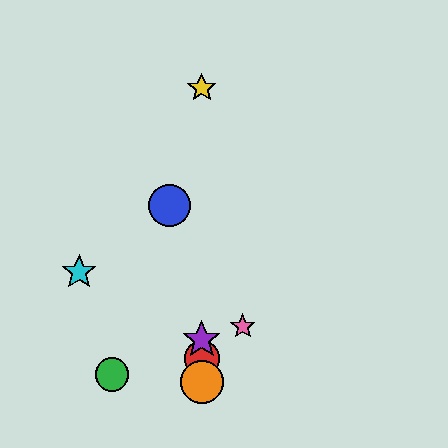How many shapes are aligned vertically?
4 shapes (the red circle, the yellow star, the purple star, the orange circle) are aligned vertically.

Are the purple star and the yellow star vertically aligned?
Yes, both are at x≈202.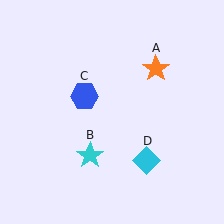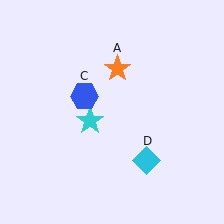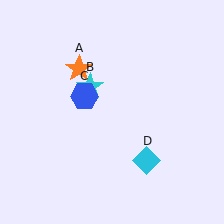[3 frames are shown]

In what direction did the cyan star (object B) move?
The cyan star (object B) moved up.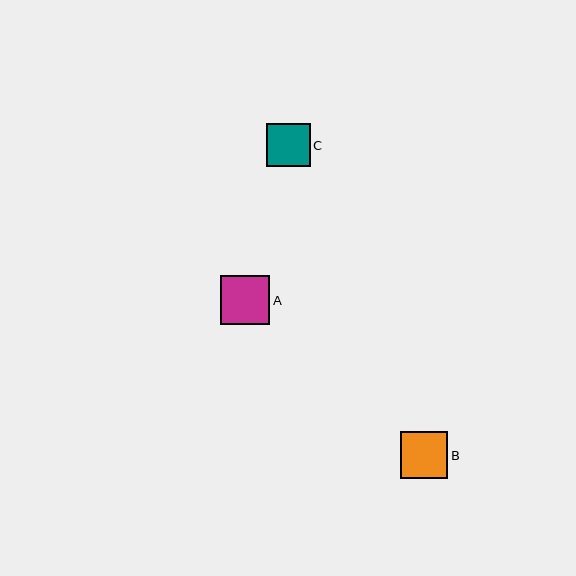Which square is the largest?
Square A is the largest with a size of approximately 49 pixels.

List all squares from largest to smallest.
From largest to smallest: A, B, C.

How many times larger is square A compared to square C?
Square A is approximately 1.1 times the size of square C.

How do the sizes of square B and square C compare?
Square B and square C are approximately the same size.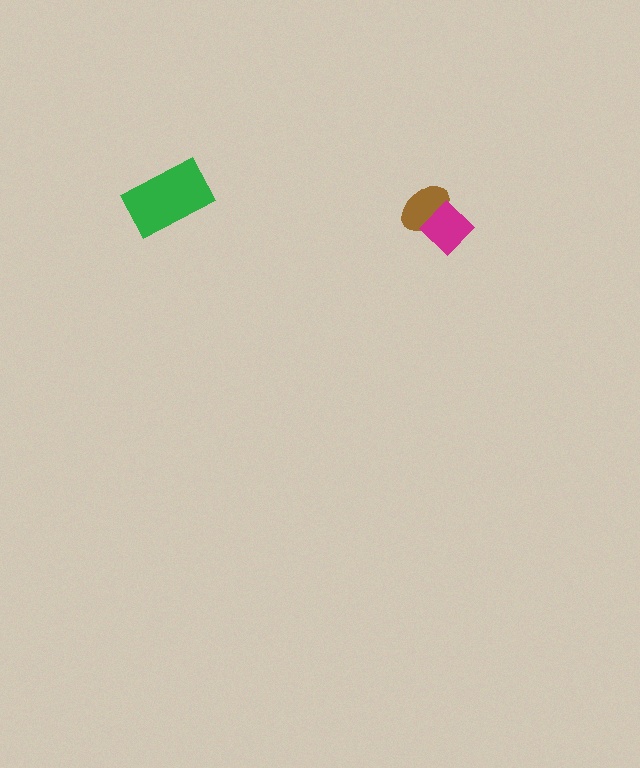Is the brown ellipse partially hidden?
Yes, it is partially covered by another shape.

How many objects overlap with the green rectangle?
0 objects overlap with the green rectangle.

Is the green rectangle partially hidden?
No, no other shape covers it.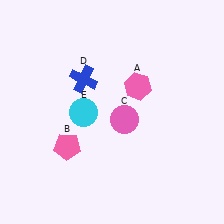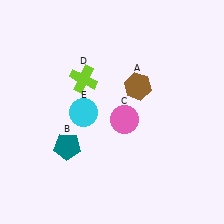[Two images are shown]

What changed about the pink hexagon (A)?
In Image 1, A is pink. In Image 2, it changed to brown.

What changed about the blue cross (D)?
In Image 1, D is blue. In Image 2, it changed to lime.